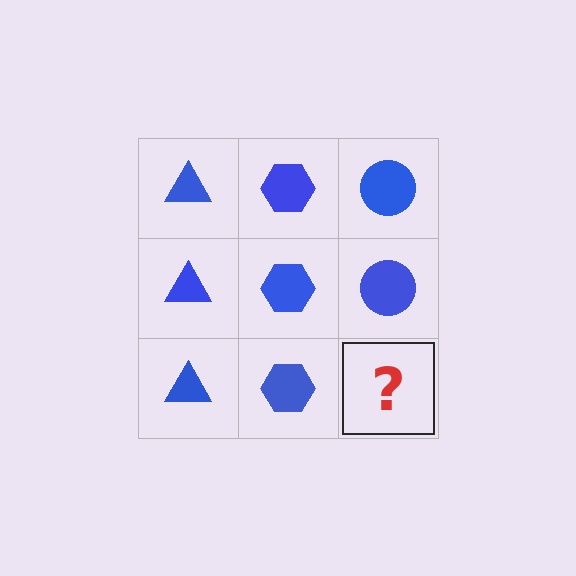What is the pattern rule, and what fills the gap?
The rule is that each column has a consistent shape. The gap should be filled with a blue circle.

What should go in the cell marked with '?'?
The missing cell should contain a blue circle.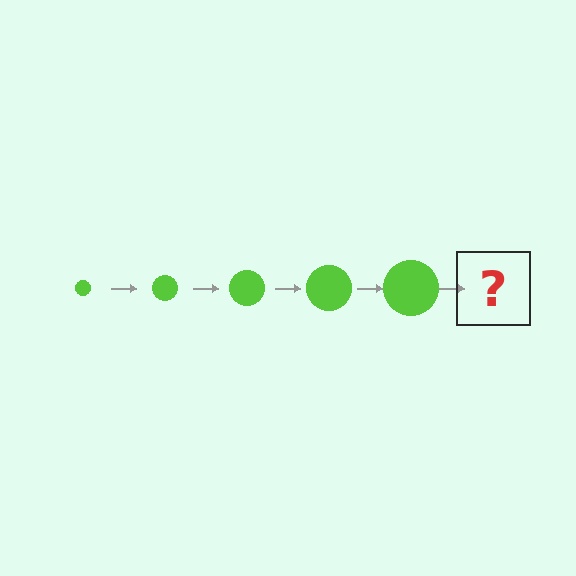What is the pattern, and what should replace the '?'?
The pattern is that the circle gets progressively larger each step. The '?' should be a lime circle, larger than the previous one.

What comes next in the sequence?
The next element should be a lime circle, larger than the previous one.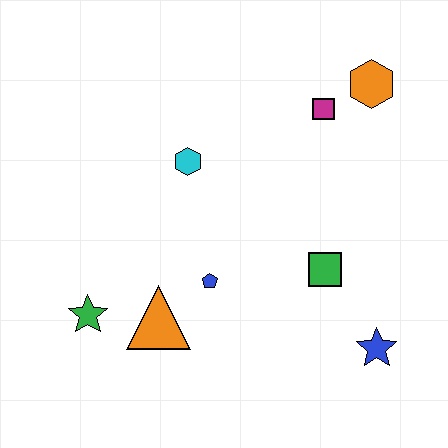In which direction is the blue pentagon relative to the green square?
The blue pentagon is to the left of the green square.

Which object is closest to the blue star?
The green square is closest to the blue star.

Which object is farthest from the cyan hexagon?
The blue star is farthest from the cyan hexagon.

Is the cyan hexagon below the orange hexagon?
Yes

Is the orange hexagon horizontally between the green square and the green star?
No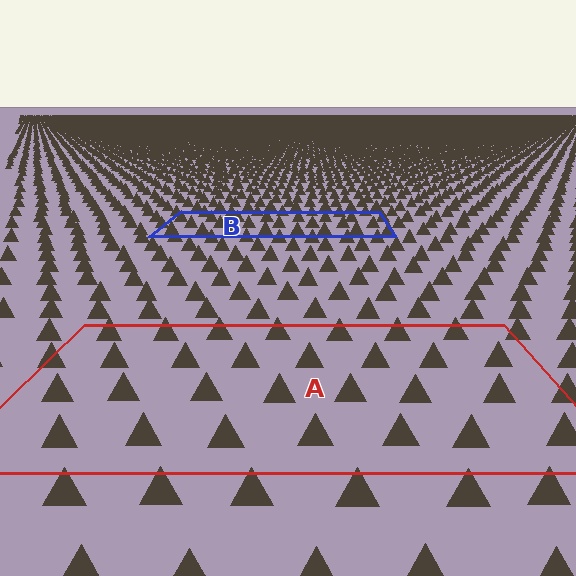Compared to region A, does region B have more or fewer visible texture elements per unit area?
Region B has more texture elements per unit area — they are packed more densely because it is farther away.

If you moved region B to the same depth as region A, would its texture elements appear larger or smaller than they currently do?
They would appear larger. At a closer depth, the same texture elements are projected at a bigger on-screen size.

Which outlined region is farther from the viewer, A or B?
Region B is farther from the viewer — the texture elements inside it appear smaller and more densely packed.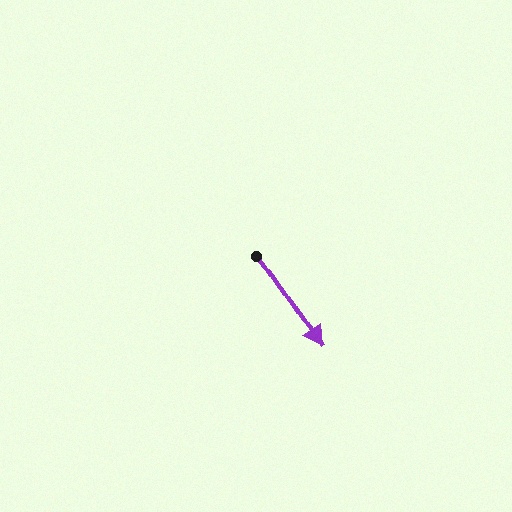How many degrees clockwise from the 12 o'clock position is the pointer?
Approximately 145 degrees.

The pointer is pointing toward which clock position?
Roughly 5 o'clock.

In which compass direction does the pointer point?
Southeast.